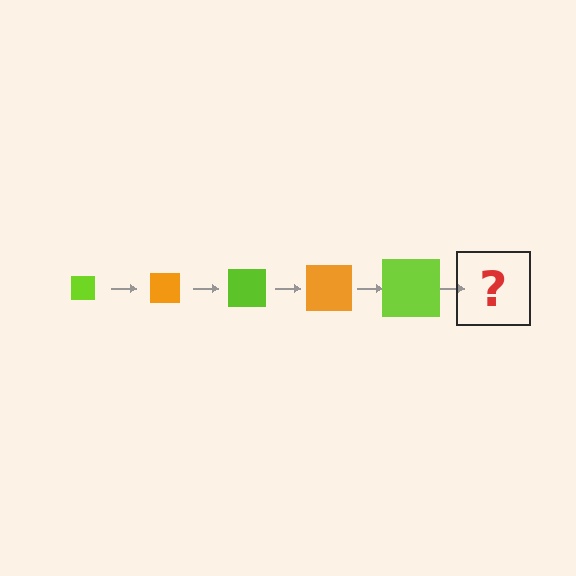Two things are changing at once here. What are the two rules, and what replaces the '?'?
The two rules are that the square grows larger each step and the color cycles through lime and orange. The '?' should be an orange square, larger than the previous one.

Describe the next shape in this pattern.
It should be an orange square, larger than the previous one.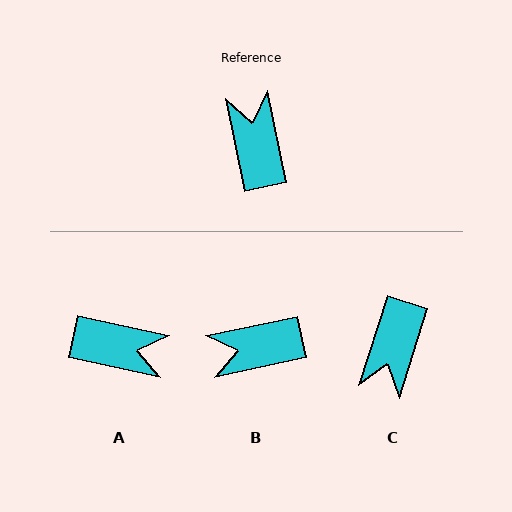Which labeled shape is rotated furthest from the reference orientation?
C, about 151 degrees away.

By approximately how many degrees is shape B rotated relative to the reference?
Approximately 90 degrees counter-clockwise.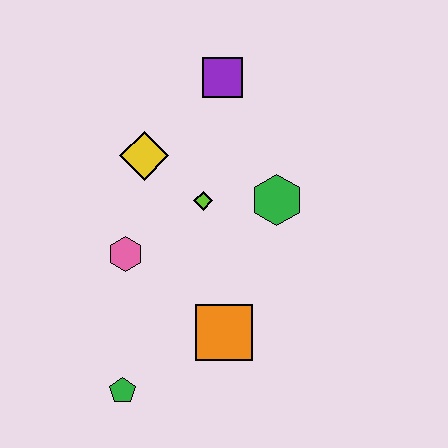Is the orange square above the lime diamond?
No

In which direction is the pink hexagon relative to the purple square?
The pink hexagon is below the purple square.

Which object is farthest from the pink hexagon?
The purple square is farthest from the pink hexagon.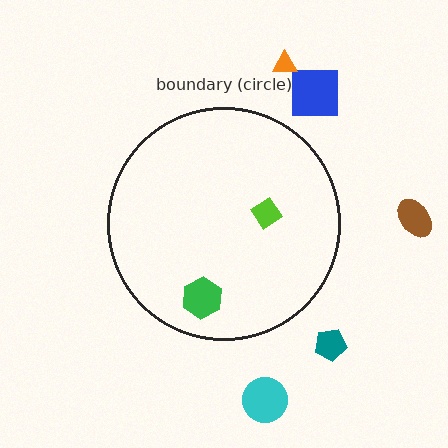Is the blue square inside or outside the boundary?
Outside.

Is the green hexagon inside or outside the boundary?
Inside.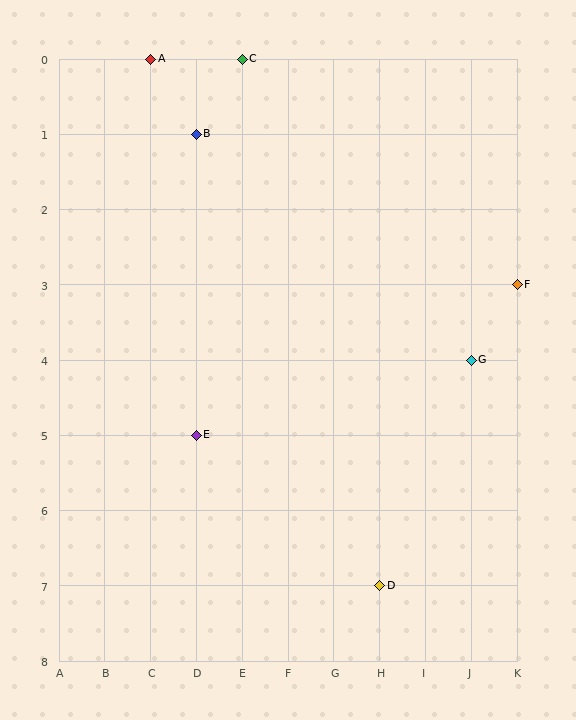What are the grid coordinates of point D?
Point D is at grid coordinates (H, 7).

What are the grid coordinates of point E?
Point E is at grid coordinates (D, 5).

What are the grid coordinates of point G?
Point G is at grid coordinates (J, 4).